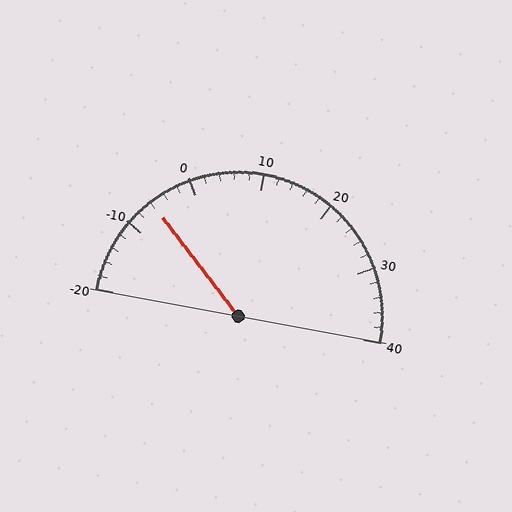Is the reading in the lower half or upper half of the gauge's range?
The reading is in the lower half of the range (-20 to 40).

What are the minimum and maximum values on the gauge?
The gauge ranges from -20 to 40.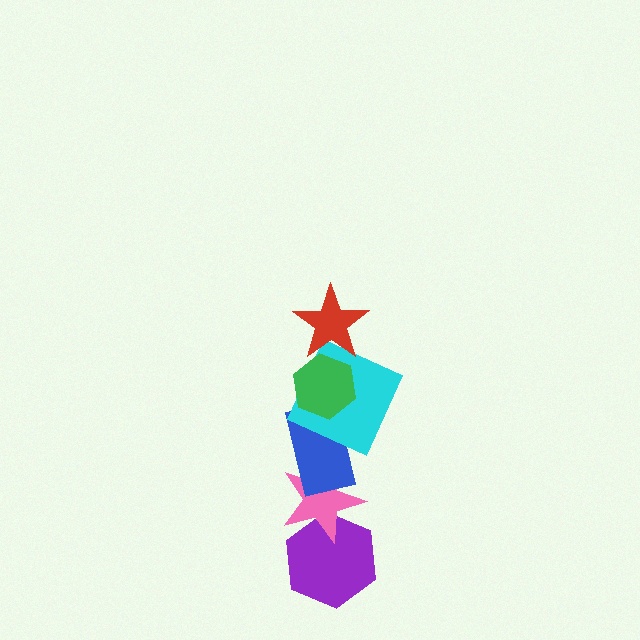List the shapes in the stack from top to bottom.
From top to bottom: the red star, the green hexagon, the cyan square, the blue rectangle, the pink star, the purple hexagon.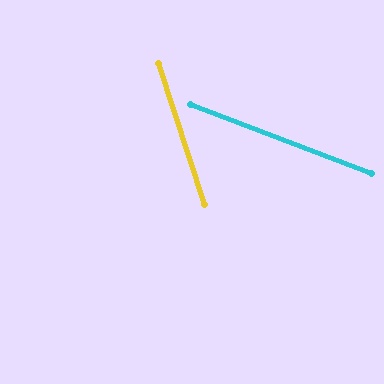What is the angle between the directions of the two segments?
Approximately 51 degrees.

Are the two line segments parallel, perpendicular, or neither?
Neither parallel nor perpendicular — they differ by about 51°.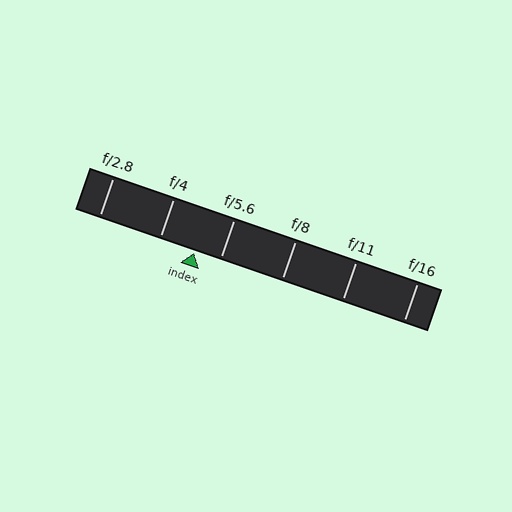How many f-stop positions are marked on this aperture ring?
There are 6 f-stop positions marked.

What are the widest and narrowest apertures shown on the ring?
The widest aperture shown is f/2.8 and the narrowest is f/16.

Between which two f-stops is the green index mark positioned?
The index mark is between f/4 and f/5.6.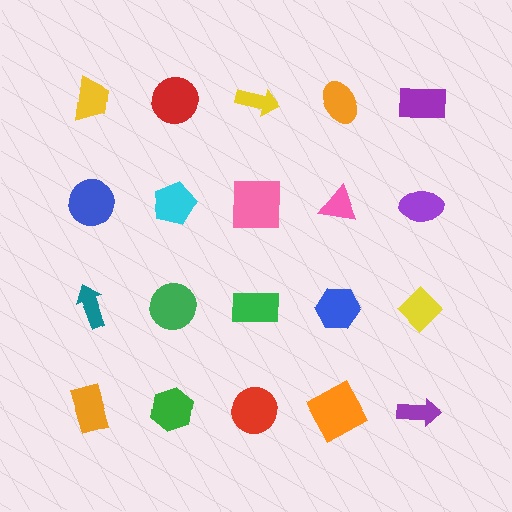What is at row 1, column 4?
An orange ellipse.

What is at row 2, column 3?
A pink square.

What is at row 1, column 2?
A red circle.